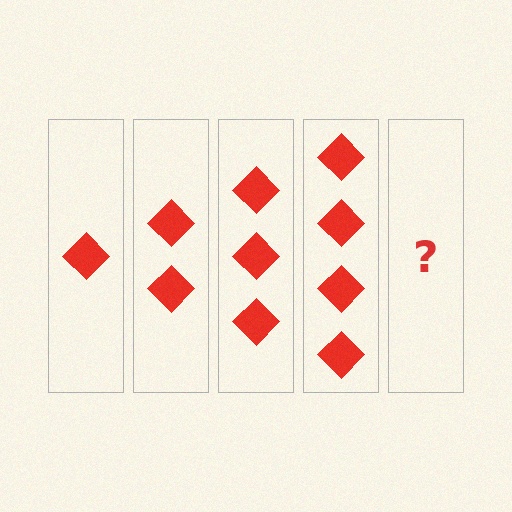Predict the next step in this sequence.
The next step is 5 diamonds.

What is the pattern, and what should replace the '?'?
The pattern is that each step adds one more diamond. The '?' should be 5 diamonds.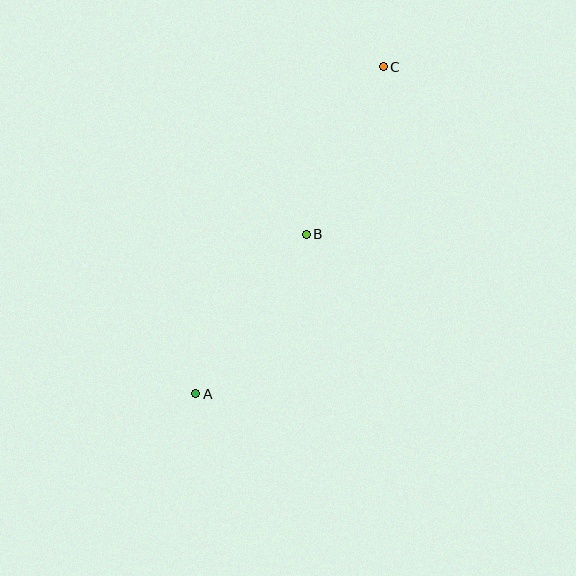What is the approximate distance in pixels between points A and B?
The distance between A and B is approximately 194 pixels.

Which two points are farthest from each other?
Points A and C are farthest from each other.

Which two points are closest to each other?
Points B and C are closest to each other.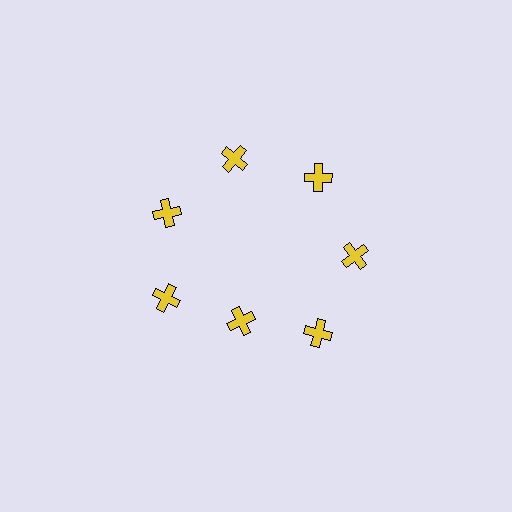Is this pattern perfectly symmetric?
No. The 7 yellow crosses are arranged in a ring, but one element near the 6 o'clock position is pulled inward toward the center, breaking the 7-fold rotational symmetry.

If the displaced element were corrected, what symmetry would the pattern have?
It would have 7-fold rotational symmetry — the pattern would map onto itself every 51 degrees.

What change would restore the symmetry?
The symmetry would be restored by moving it outward, back onto the ring so that all 7 crosses sit at equal angles and equal distance from the center.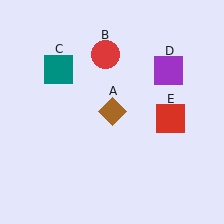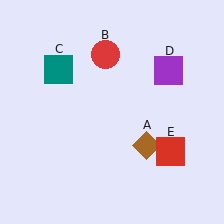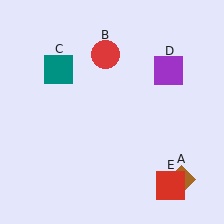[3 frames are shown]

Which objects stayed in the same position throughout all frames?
Red circle (object B) and teal square (object C) and purple square (object D) remained stationary.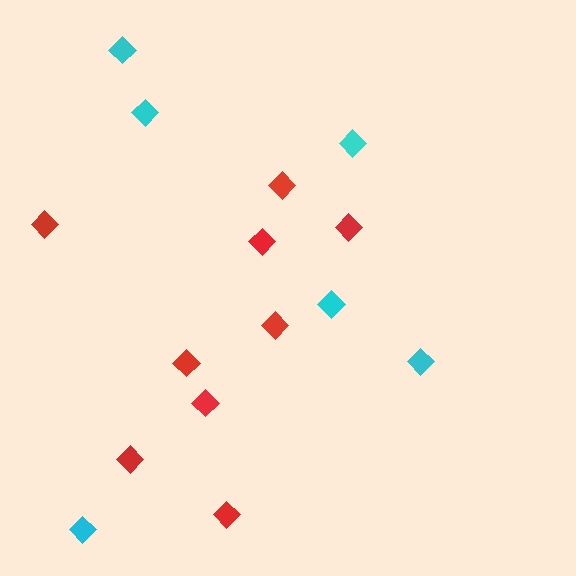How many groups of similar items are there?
There are 2 groups: one group of red diamonds (9) and one group of cyan diamonds (6).